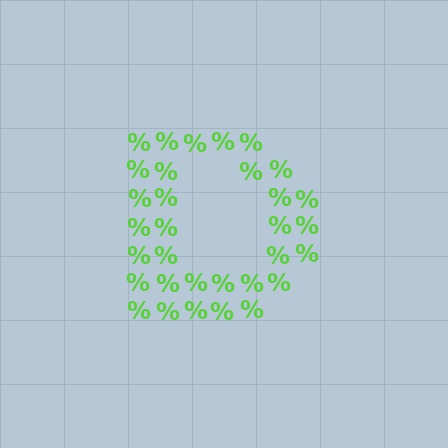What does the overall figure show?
The overall figure shows the letter D.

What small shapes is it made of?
It is made of small percent signs.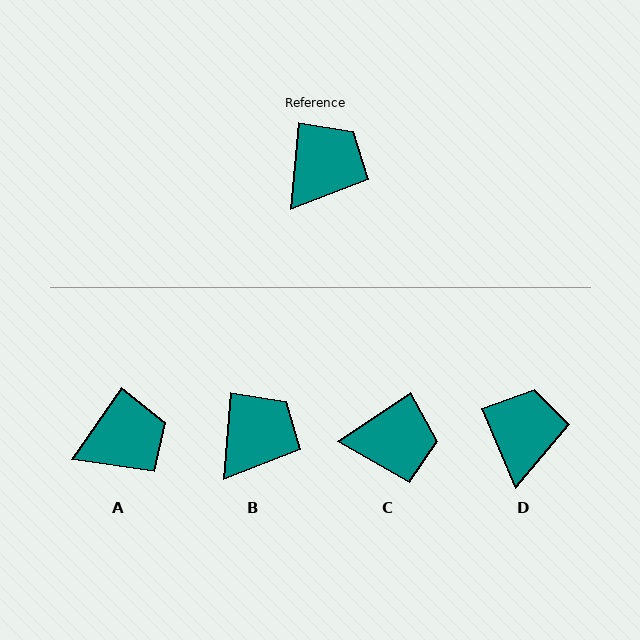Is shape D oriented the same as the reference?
No, it is off by about 28 degrees.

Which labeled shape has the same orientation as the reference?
B.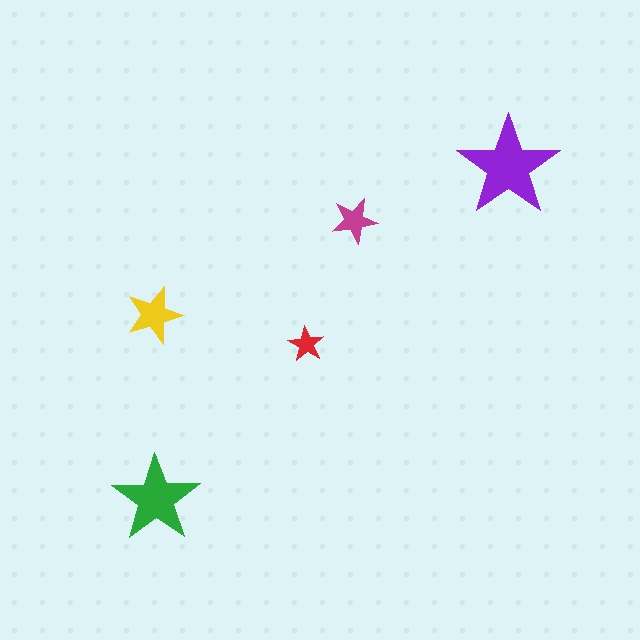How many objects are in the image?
There are 5 objects in the image.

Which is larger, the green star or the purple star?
The purple one.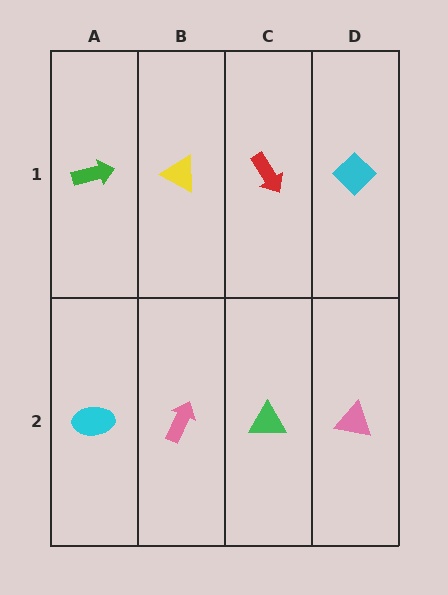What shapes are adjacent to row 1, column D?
A pink triangle (row 2, column D), a red arrow (row 1, column C).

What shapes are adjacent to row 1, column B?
A pink arrow (row 2, column B), a green arrow (row 1, column A), a red arrow (row 1, column C).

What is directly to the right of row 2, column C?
A pink triangle.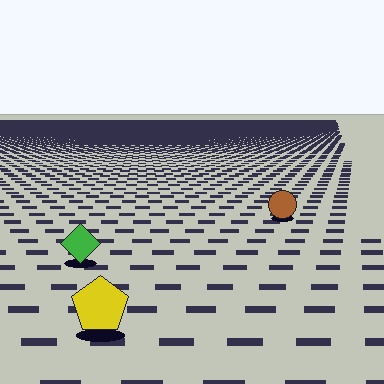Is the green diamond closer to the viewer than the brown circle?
Yes. The green diamond is closer — you can tell from the texture gradient: the ground texture is coarser near it.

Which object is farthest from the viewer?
The brown circle is farthest from the viewer. It appears smaller and the ground texture around it is denser.